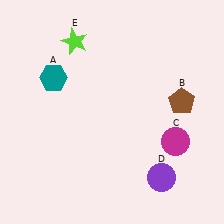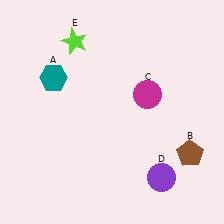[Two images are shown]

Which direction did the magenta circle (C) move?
The magenta circle (C) moved up.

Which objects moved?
The objects that moved are: the brown pentagon (B), the magenta circle (C).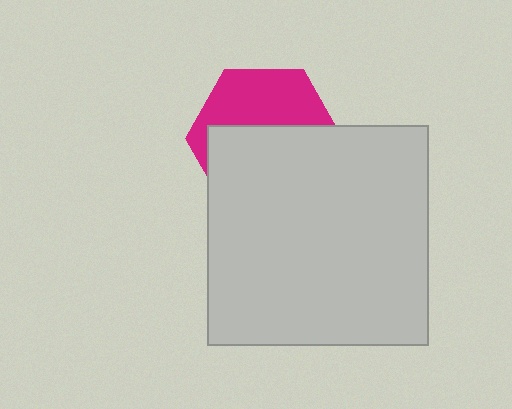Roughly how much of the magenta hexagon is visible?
A small part of it is visible (roughly 42%).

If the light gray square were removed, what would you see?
You would see the complete magenta hexagon.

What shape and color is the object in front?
The object in front is a light gray square.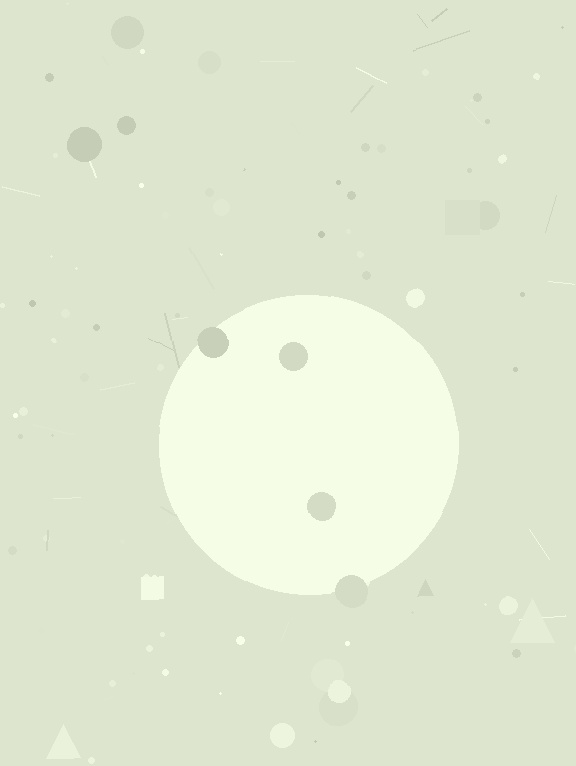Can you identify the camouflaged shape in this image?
The camouflaged shape is a circle.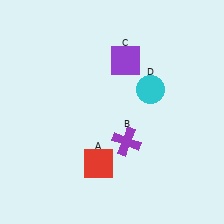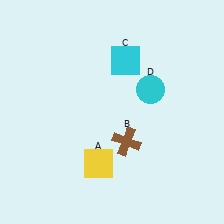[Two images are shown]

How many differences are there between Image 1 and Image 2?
There are 3 differences between the two images.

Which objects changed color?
A changed from red to yellow. B changed from purple to brown. C changed from purple to cyan.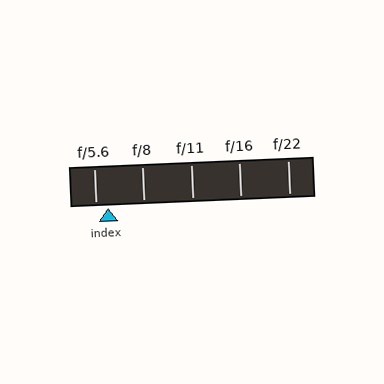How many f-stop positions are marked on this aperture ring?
There are 5 f-stop positions marked.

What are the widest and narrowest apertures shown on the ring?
The widest aperture shown is f/5.6 and the narrowest is f/22.